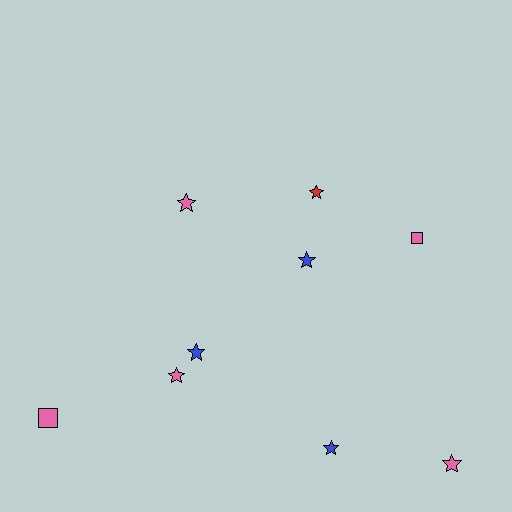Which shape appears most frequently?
Star, with 7 objects.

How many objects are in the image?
There are 9 objects.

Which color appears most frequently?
Pink, with 5 objects.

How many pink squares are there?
There are 2 pink squares.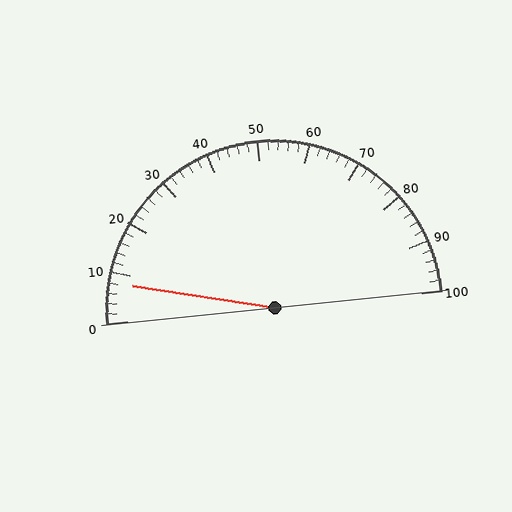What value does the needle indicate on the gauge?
The needle indicates approximately 8.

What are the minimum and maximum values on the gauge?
The gauge ranges from 0 to 100.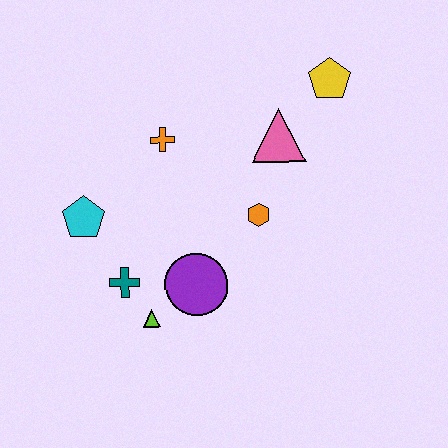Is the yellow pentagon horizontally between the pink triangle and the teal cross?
No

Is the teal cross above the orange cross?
No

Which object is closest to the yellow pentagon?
The pink triangle is closest to the yellow pentagon.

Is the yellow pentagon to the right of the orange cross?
Yes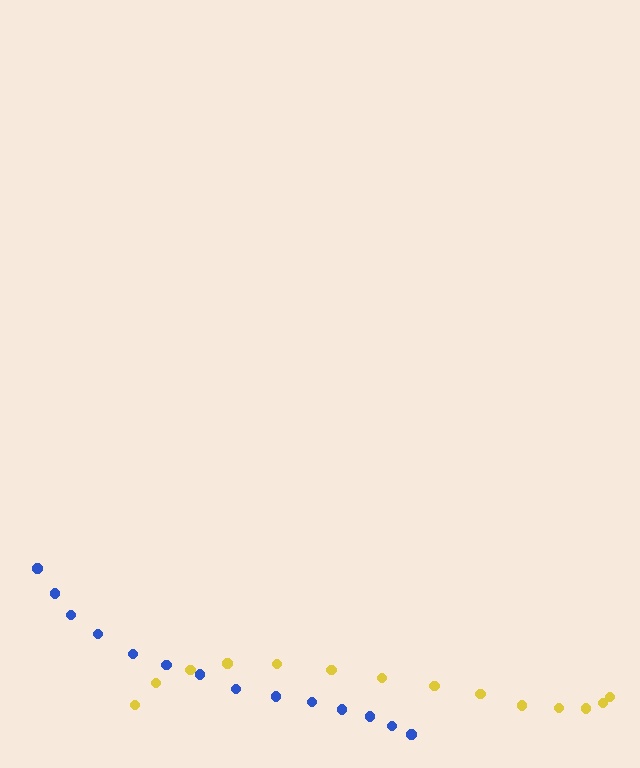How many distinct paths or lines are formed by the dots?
There are 2 distinct paths.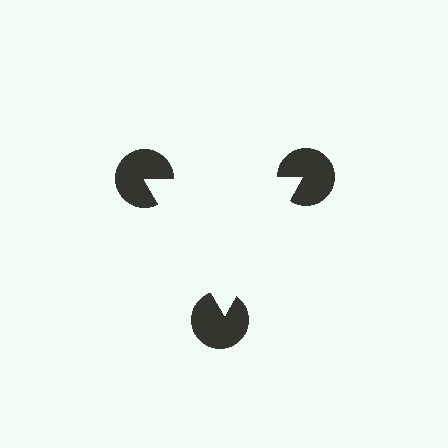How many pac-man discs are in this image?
There are 3 — one at each vertex of the illusory triangle.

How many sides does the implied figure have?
3 sides.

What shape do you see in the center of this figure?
An illusory triangle — its edges are inferred from the aligned wedge cuts in the pac-man discs, not physically drawn.